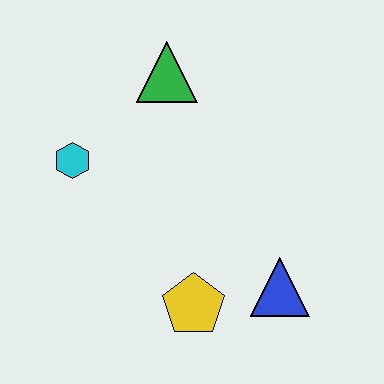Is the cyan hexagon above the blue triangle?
Yes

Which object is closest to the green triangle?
The cyan hexagon is closest to the green triangle.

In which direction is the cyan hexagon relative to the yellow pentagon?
The cyan hexagon is above the yellow pentagon.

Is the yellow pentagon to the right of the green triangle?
Yes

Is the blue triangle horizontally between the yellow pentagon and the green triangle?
No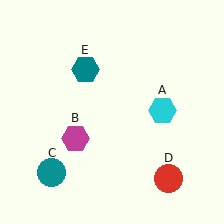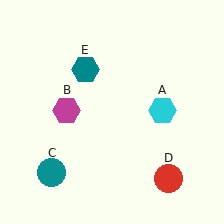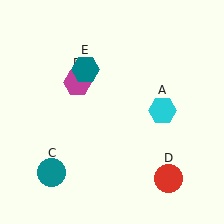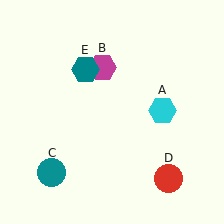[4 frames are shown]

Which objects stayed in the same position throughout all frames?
Cyan hexagon (object A) and teal circle (object C) and red circle (object D) and teal hexagon (object E) remained stationary.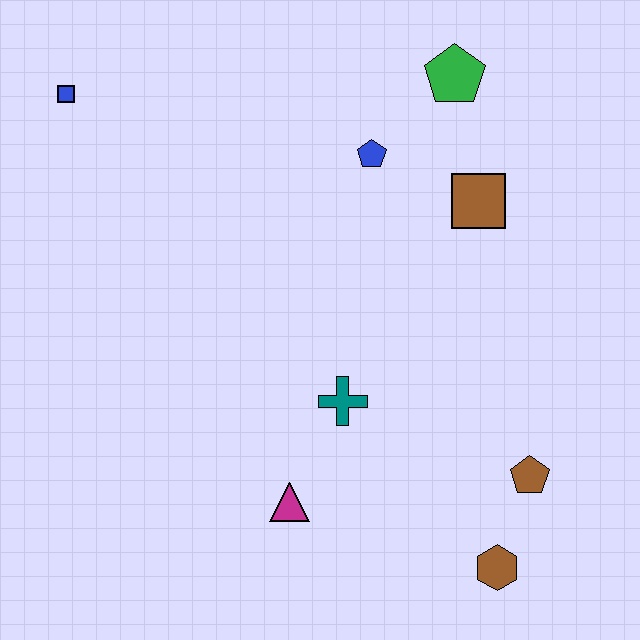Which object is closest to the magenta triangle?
The teal cross is closest to the magenta triangle.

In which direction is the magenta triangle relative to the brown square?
The magenta triangle is below the brown square.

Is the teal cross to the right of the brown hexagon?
No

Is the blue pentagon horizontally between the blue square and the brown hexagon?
Yes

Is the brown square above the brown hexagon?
Yes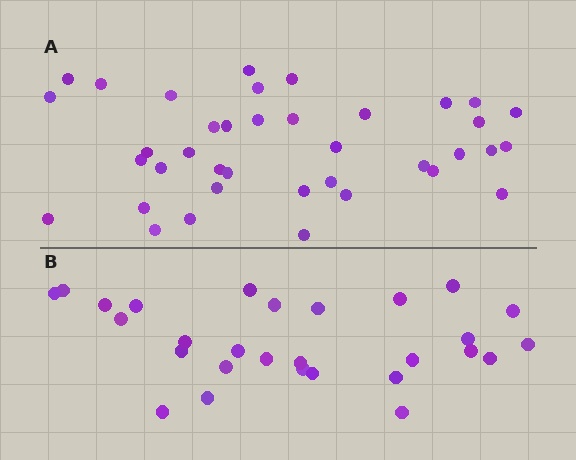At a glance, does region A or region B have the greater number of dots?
Region A (the top region) has more dots.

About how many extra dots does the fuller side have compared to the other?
Region A has roughly 10 or so more dots than region B.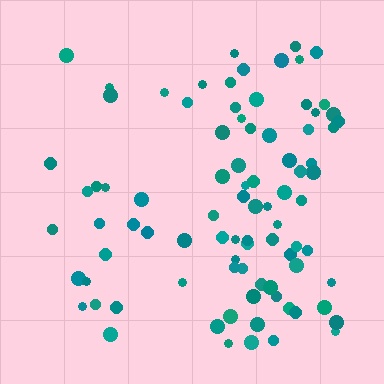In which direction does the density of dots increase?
From left to right, with the right side densest.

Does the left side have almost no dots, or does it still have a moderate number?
Still a moderate number, just noticeably fewer than the right.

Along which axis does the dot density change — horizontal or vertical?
Horizontal.